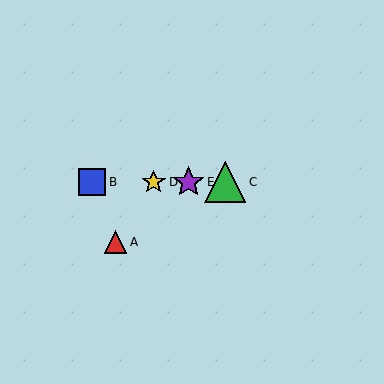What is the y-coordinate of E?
Object E is at y≈182.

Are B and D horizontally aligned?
Yes, both are at y≈182.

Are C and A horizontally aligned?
No, C is at y≈182 and A is at y≈242.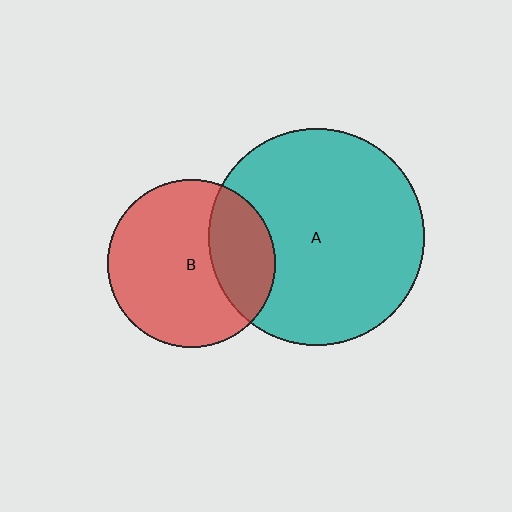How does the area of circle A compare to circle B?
Approximately 1.7 times.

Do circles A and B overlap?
Yes.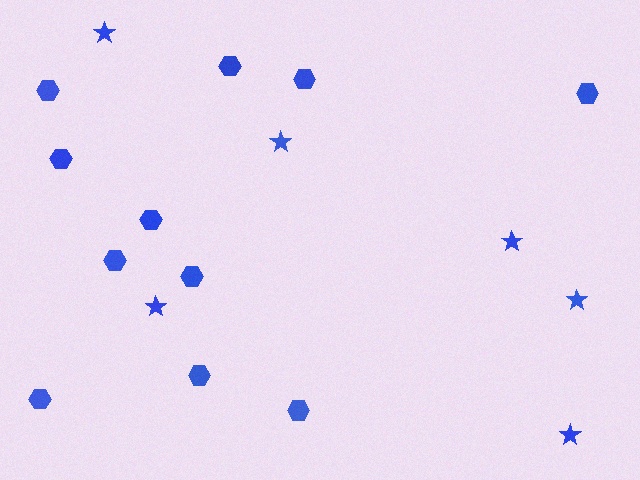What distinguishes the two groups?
There are 2 groups: one group of hexagons (11) and one group of stars (6).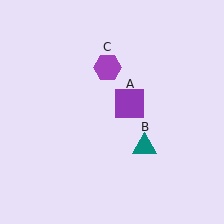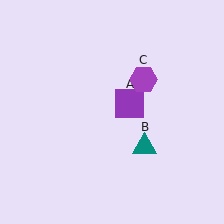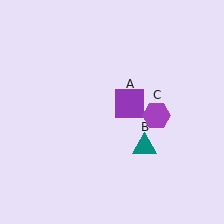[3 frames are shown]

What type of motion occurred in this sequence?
The purple hexagon (object C) rotated clockwise around the center of the scene.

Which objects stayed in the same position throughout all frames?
Purple square (object A) and teal triangle (object B) remained stationary.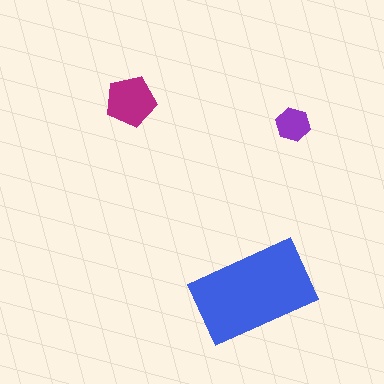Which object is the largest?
The blue rectangle.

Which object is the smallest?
The purple hexagon.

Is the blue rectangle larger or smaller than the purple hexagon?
Larger.